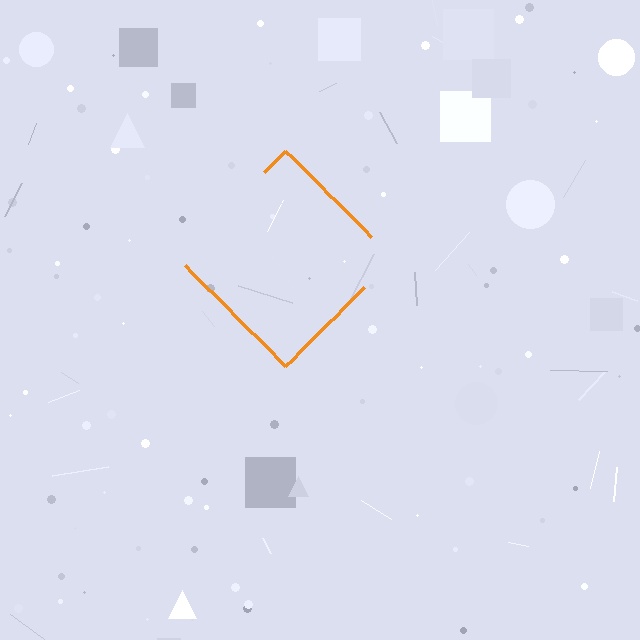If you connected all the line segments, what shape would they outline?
They would outline a diamond.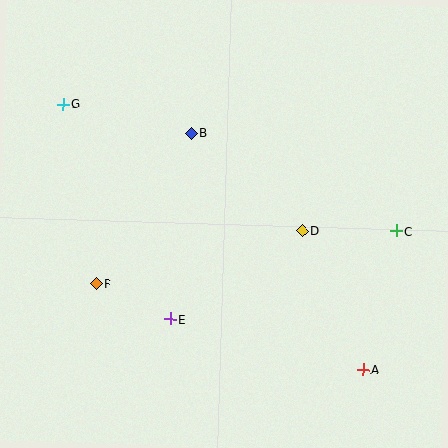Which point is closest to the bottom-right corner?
Point A is closest to the bottom-right corner.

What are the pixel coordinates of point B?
Point B is at (191, 133).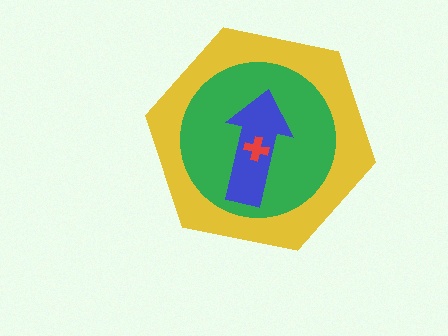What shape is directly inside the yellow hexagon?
The green circle.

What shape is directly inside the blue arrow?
The red cross.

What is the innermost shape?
The red cross.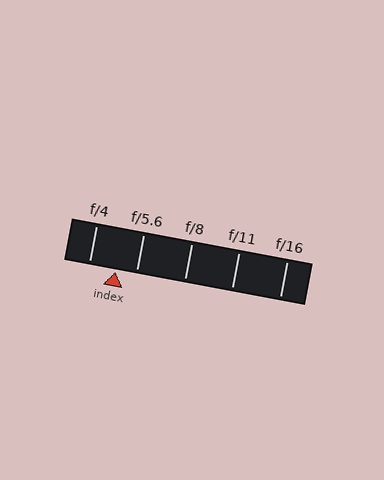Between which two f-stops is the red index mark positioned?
The index mark is between f/4 and f/5.6.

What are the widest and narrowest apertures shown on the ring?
The widest aperture shown is f/4 and the narrowest is f/16.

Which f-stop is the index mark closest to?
The index mark is closest to f/5.6.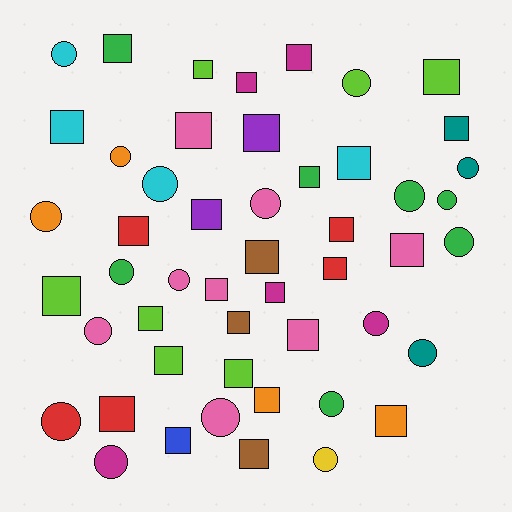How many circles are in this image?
There are 20 circles.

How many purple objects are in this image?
There are 2 purple objects.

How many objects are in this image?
There are 50 objects.